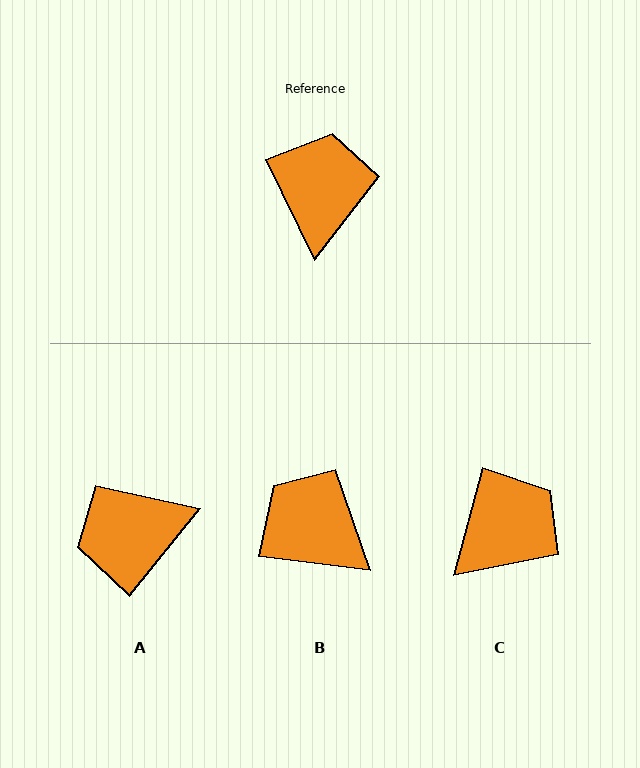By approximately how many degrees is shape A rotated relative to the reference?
Approximately 115 degrees counter-clockwise.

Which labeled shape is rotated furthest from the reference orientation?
A, about 115 degrees away.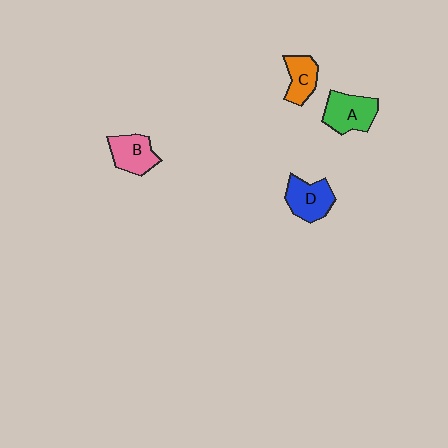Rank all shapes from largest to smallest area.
From largest to smallest: A (green), D (blue), B (pink), C (orange).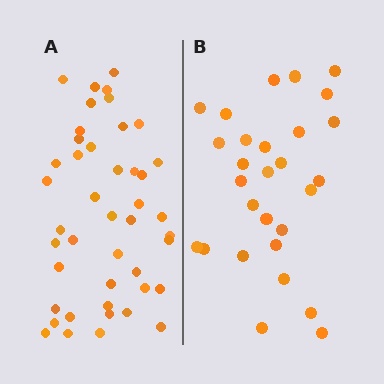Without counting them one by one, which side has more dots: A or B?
Region A (the left region) has more dots.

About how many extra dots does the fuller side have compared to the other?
Region A has approximately 15 more dots than region B.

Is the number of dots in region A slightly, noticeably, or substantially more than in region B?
Region A has substantially more. The ratio is roughly 1.6 to 1.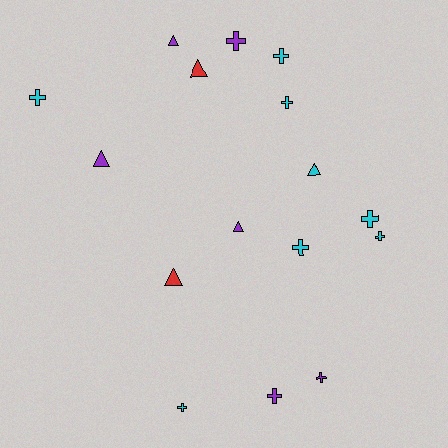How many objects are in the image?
There are 16 objects.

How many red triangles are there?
There are 2 red triangles.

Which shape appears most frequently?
Cross, with 10 objects.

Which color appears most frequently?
Cyan, with 8 objects.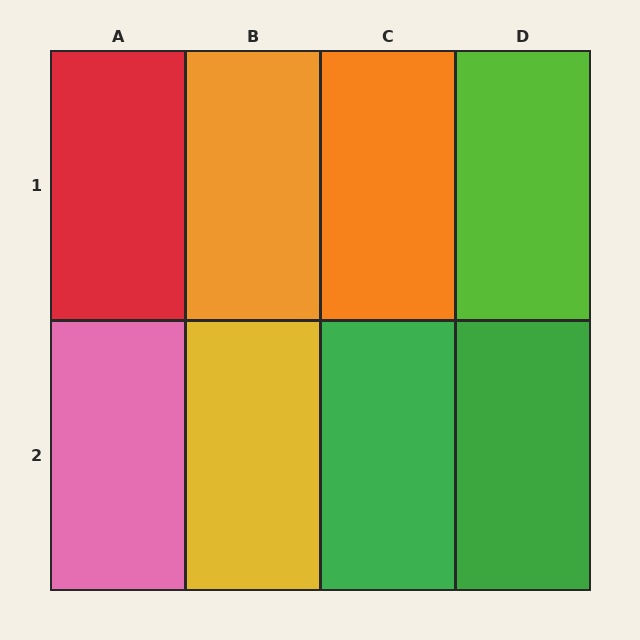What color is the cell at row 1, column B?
Orange.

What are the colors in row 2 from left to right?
Pink, yellow, green, green.